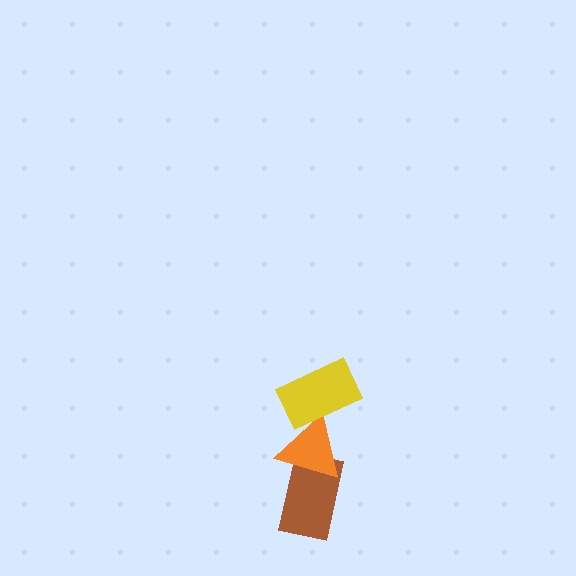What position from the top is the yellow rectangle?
The yellow rectangle is 1st from the top.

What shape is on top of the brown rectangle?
The orange triangle is on top of the brown rectangle.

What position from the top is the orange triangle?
The orange triangle is 2nd from the top.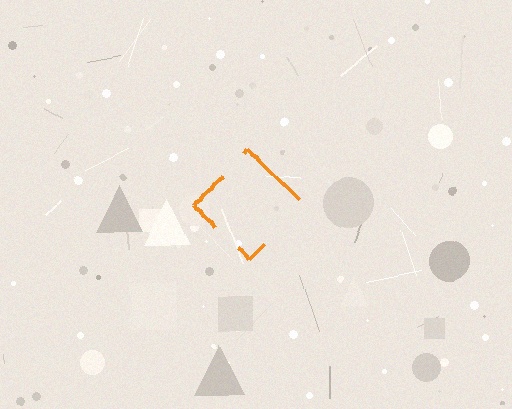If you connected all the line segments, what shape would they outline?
They would outline a diamond.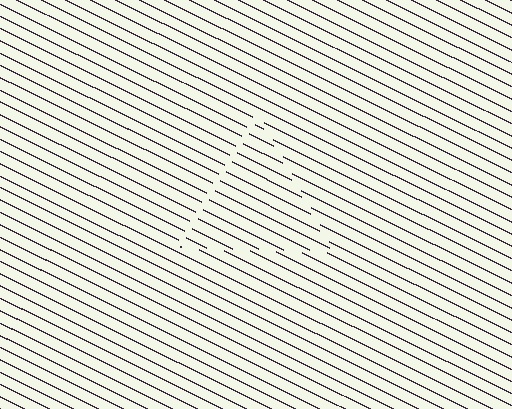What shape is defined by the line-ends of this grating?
An illusory triangle. The interior of the shape contains the same grating, shifted by half a period — the contour is defined by the phase discontinuity where line-ends from the inner and outer gratings abut.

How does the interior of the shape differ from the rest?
The interior of the shape contains the same grating, shifted by half a period — the contour is defined by the phase discontinuity where line-ends from the inner and outer gratings abut.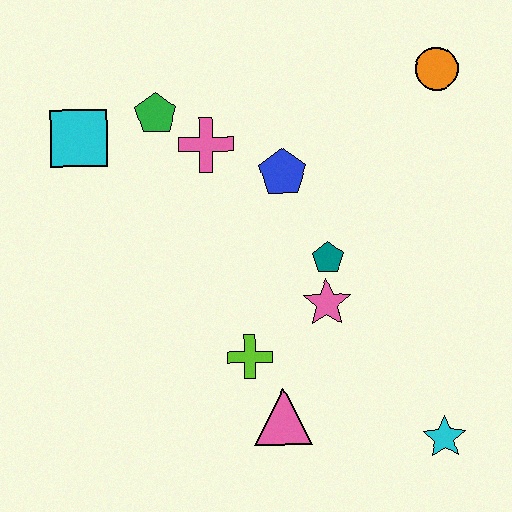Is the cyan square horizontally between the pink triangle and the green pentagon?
No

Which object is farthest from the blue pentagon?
The cyan star is farthest from the blue pentagon.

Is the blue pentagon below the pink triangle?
No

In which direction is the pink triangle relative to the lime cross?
The pink triangle is below the lime cross.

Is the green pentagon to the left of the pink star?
Yes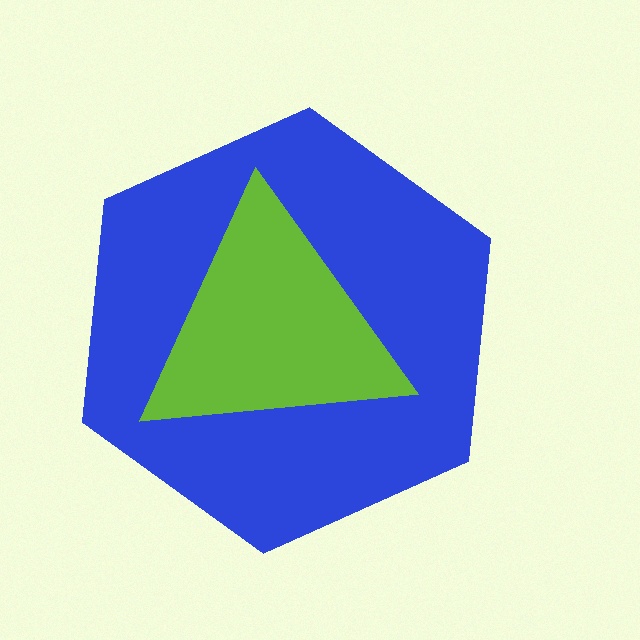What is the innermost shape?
The lime triangle.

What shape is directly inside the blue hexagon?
The lime triangle.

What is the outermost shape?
The blue hexagon.